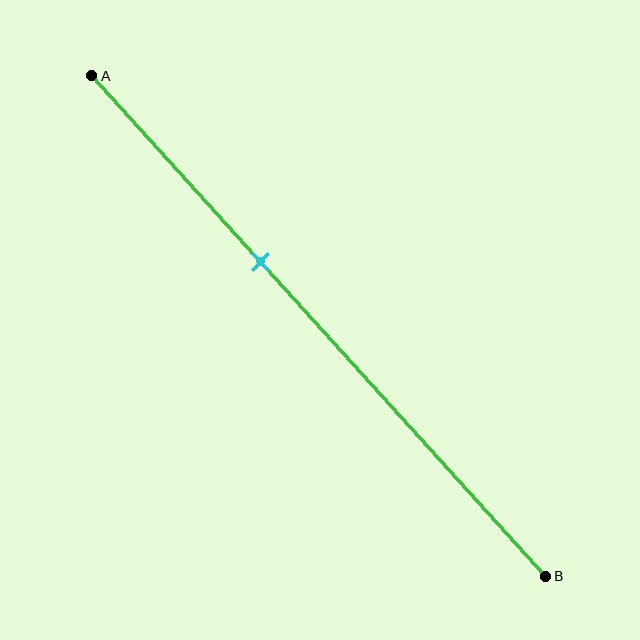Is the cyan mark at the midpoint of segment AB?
No, the mark is at about 35% from A, not at the 50% midpoint.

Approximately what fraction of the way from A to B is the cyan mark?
The cyan mark is approximately 35% of the way from A to B.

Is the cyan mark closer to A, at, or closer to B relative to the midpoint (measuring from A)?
The cyan mark is closer to point A than the midpoint of segment AB.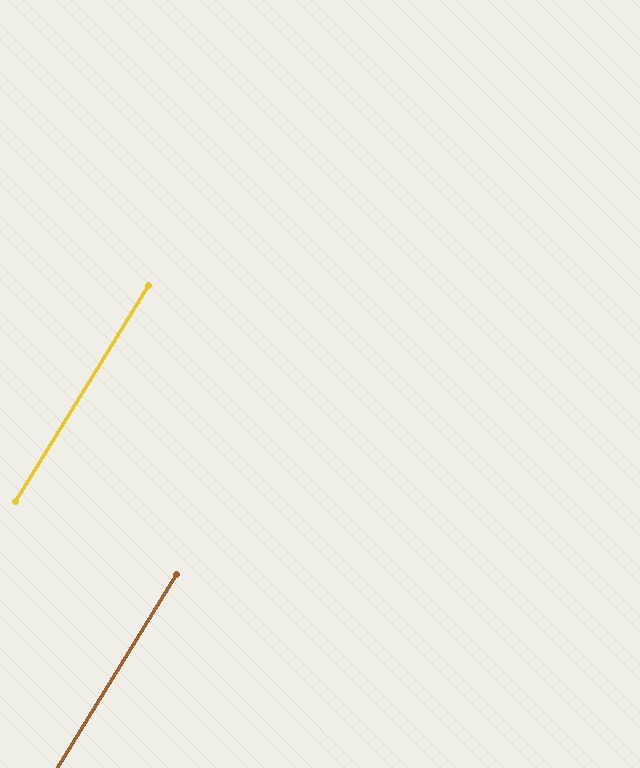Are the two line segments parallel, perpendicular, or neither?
Parallel — their directions differ by only 0.1°.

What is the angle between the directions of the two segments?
Approximately 0 degrees.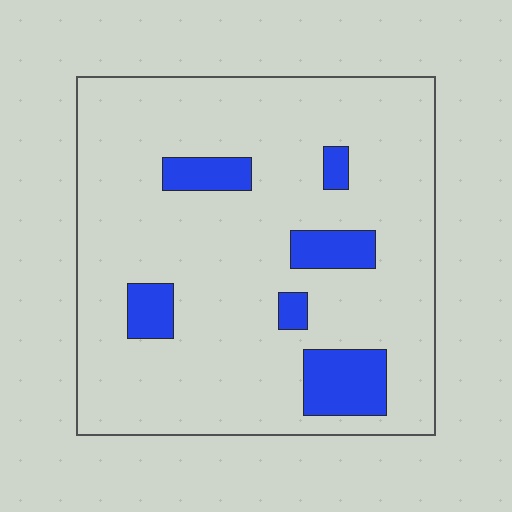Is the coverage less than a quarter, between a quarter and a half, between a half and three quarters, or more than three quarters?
Less than a quarter.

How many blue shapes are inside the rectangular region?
6.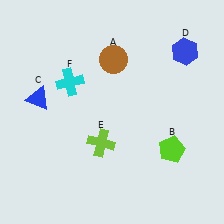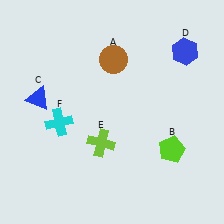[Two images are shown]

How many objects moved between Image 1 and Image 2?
1 object moved between the two images.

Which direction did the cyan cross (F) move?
The cyan cross (F) moved down.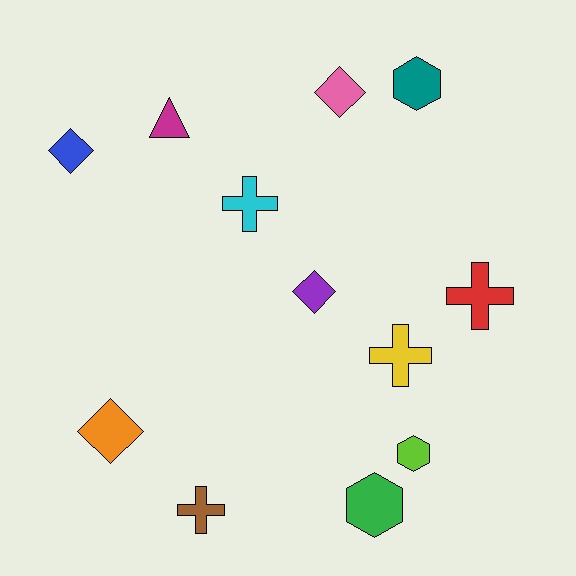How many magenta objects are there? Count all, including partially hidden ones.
There is 1 magenta object.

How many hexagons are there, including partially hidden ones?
There are 3 hexagons.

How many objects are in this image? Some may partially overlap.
There are 12 objects.